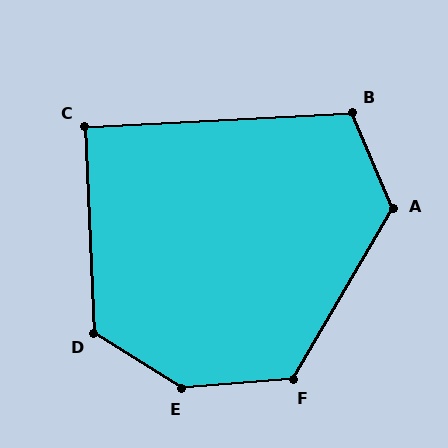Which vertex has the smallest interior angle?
C, at approximately 90 degrees.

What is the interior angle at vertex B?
Approximately 110 degrees (obtuse).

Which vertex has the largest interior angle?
E, at approximately 143 degrees.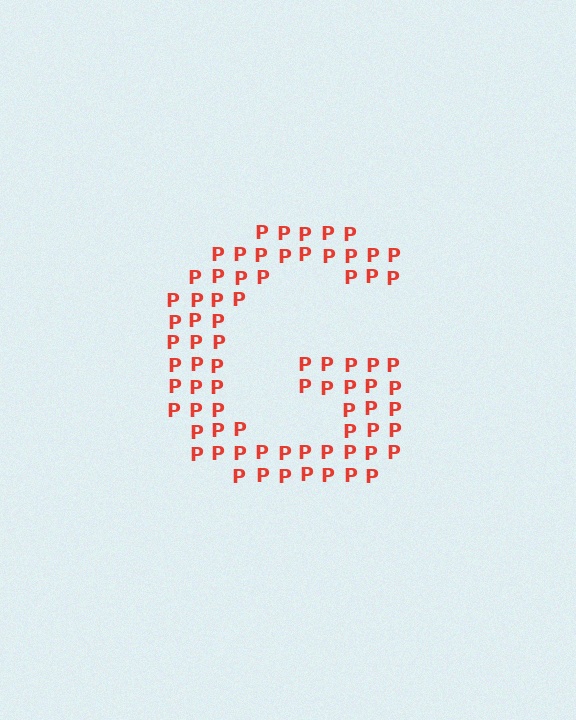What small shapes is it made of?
It is made of small letter P's.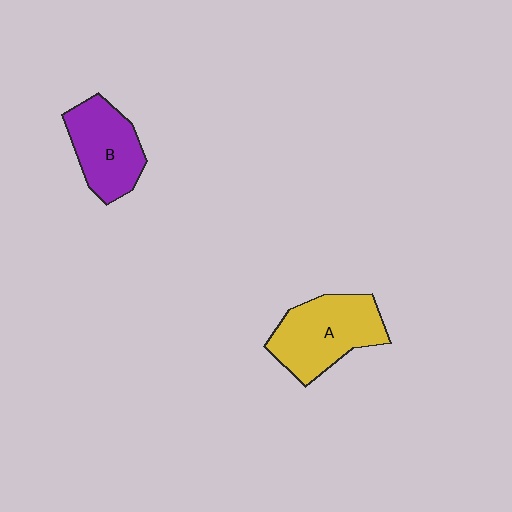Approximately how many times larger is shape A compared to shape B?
Approximately 1.2 times.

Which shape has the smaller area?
Shape B (purple).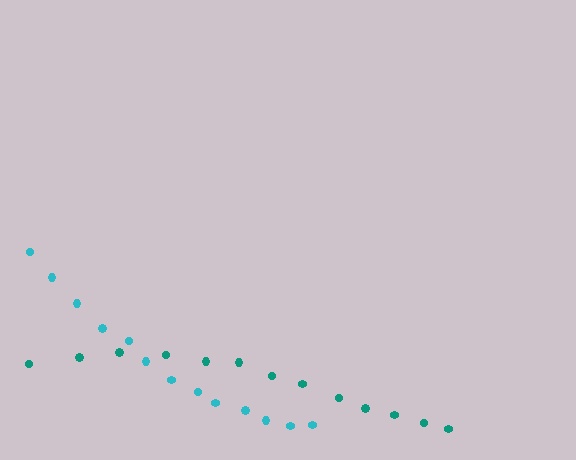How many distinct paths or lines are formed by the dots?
There are 2 distinct paths.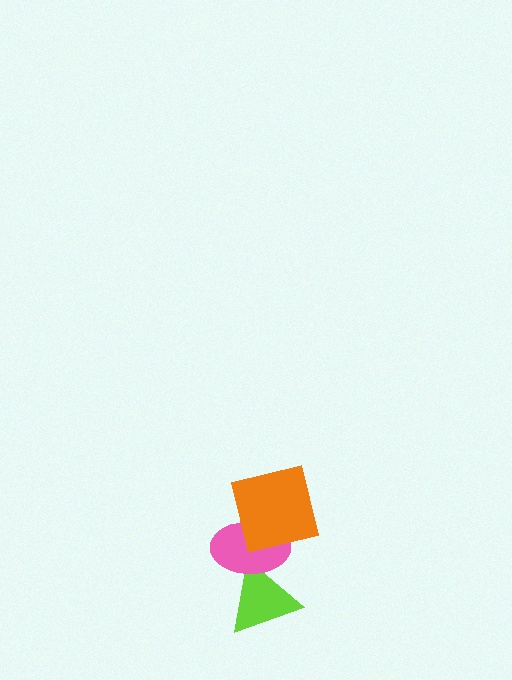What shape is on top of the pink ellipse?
The orange square is on top of the pink ellipse.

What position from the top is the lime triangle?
The lime triangle is 3rd from the top.